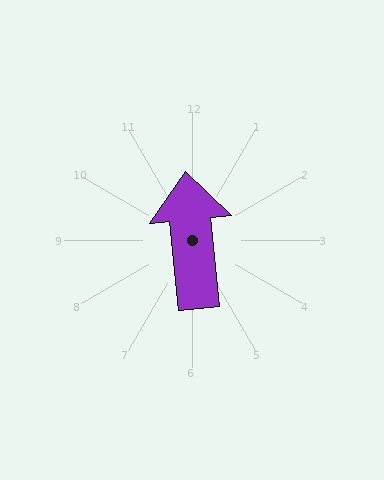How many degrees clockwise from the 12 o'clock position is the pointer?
Approximately 354 degrees.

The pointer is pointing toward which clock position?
Roughly 12 o'clock.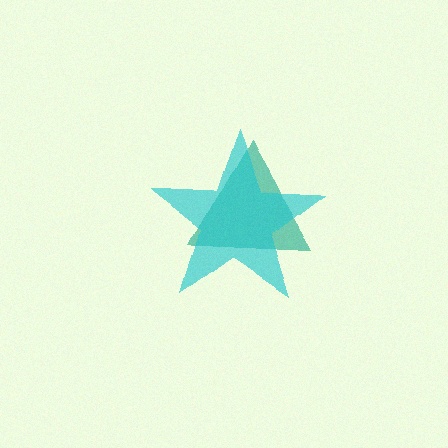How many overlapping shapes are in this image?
There are 2 overlapping shapes in the image.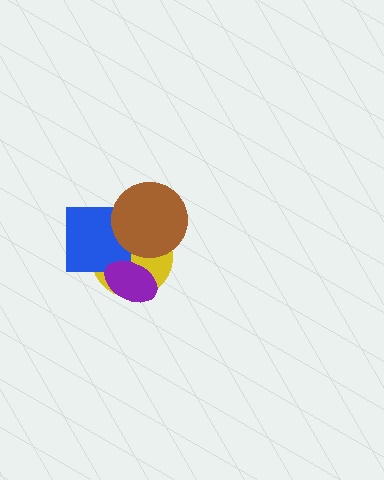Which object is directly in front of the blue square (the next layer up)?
The brown circle is directly in front of the blue square.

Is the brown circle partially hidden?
No, no other shape covers it.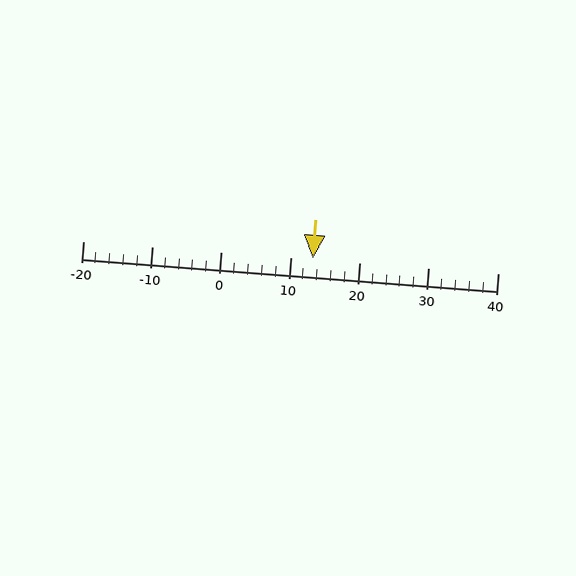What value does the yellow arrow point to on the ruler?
The yellow arrow points to approximately 13.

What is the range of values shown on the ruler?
The ruler shows values from -20 to 40.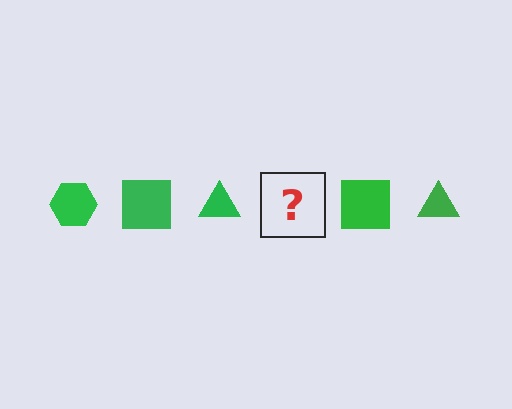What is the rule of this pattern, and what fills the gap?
The rule is that the pattern cycles through hexagon, square, triangle shapes in green. The gap should be filled with a green hexagon.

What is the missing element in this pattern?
The missing element is a green hexagon.